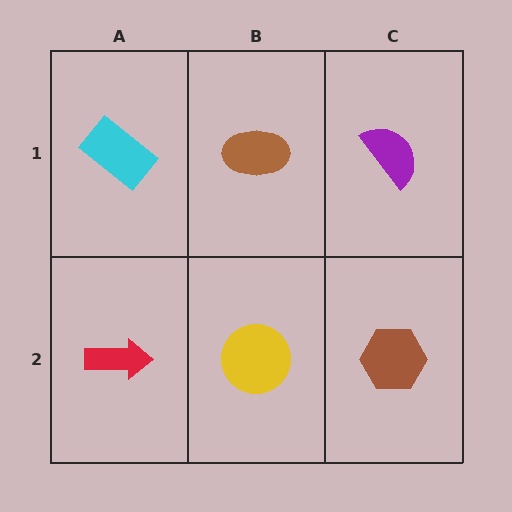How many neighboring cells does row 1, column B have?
3.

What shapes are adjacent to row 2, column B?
A brown ellipse (row 1, column B), a red arrow (row 2, column A), a brown hexagon (row 2, column C).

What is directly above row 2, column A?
A cyan rectangle.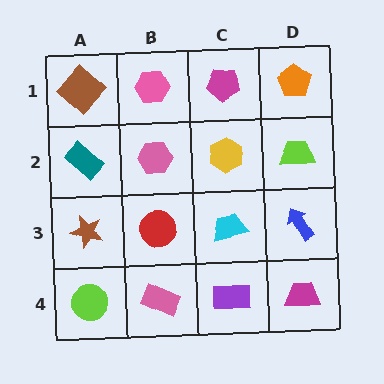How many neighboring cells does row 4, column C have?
3.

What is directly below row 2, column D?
A blue arrow.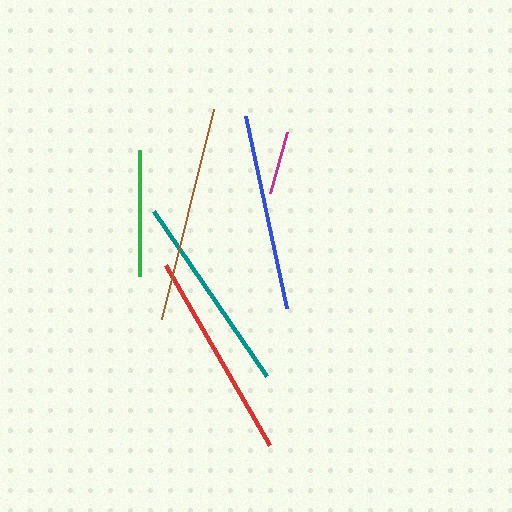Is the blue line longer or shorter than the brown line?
The brown line is longer than the blue line.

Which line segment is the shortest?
The magenta line is the shortest at approximately 64 pixels.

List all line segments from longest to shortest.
From longest to shortest: brown, red, teal, blue, green, magenta.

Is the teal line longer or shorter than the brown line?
The brown line is longer than the teal line.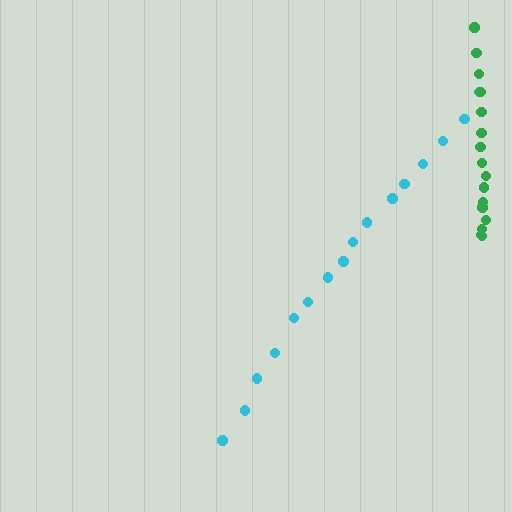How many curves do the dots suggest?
There are 2 distinct paths.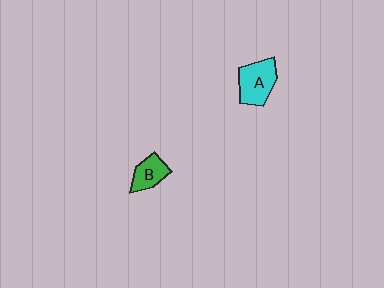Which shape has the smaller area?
Shape B (green).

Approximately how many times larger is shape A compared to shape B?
Approximately 1.5 times.